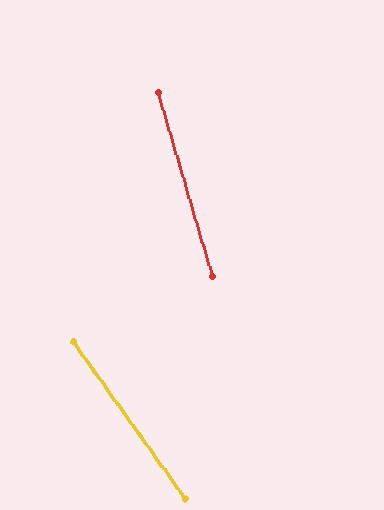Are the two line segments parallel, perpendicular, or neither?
Neither parallel nor perpendicular — they differ by about 19°.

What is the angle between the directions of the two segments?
Approximately 19 degrees.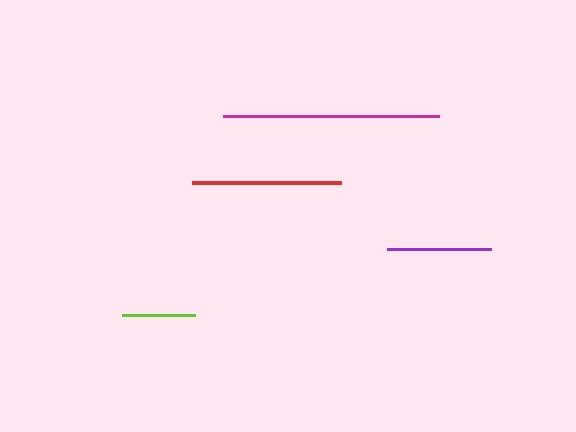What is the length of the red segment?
The red segment is approximately 149 pixels long.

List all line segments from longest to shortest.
From longest to shortest: magenta, red, purple, lime.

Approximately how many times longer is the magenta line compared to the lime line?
The magenta line is approximately 2.9 times the length of the lime line.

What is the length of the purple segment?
The purple segment is approximately 104 pixels long.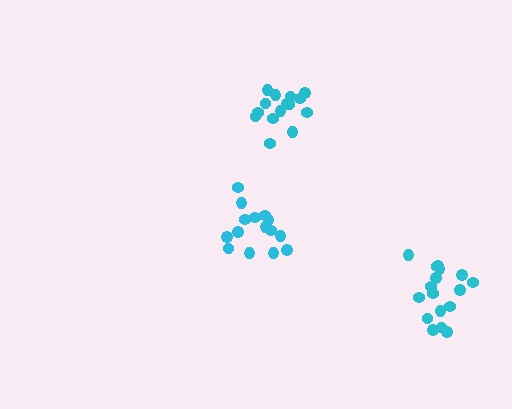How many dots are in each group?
Group 1: 15 dots, Group 2: 17 dots, Group 3: 15 dots (47 total).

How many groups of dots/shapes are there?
There are 3 groups.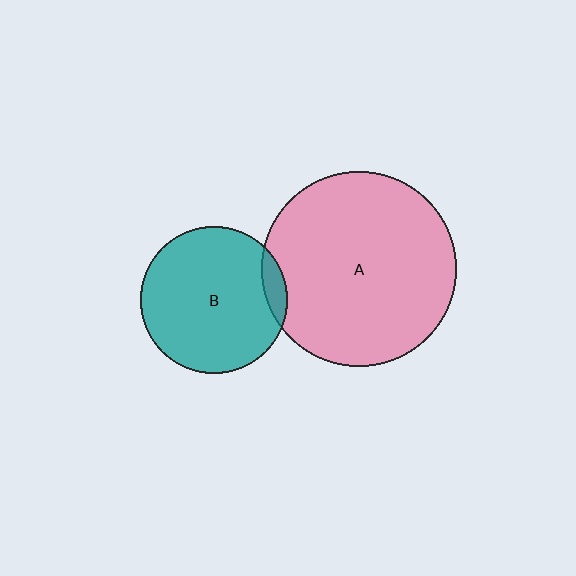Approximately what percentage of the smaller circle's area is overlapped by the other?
Approximately 5%.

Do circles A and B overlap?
Yes.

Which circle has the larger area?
Circle A (pink).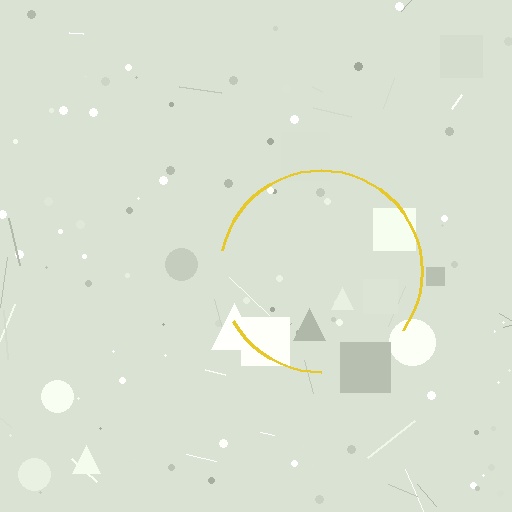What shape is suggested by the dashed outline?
The dashed outline suggests a circle.